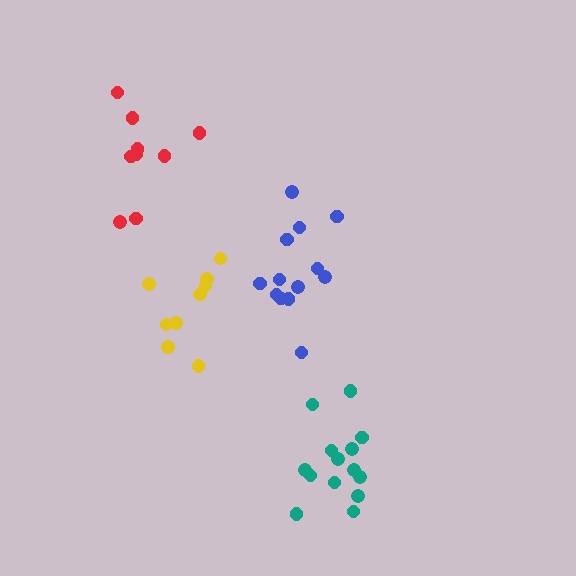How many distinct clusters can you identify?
There are 4 distinct clusters.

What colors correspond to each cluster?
The clusters are colored: teal, red, yellow, blue.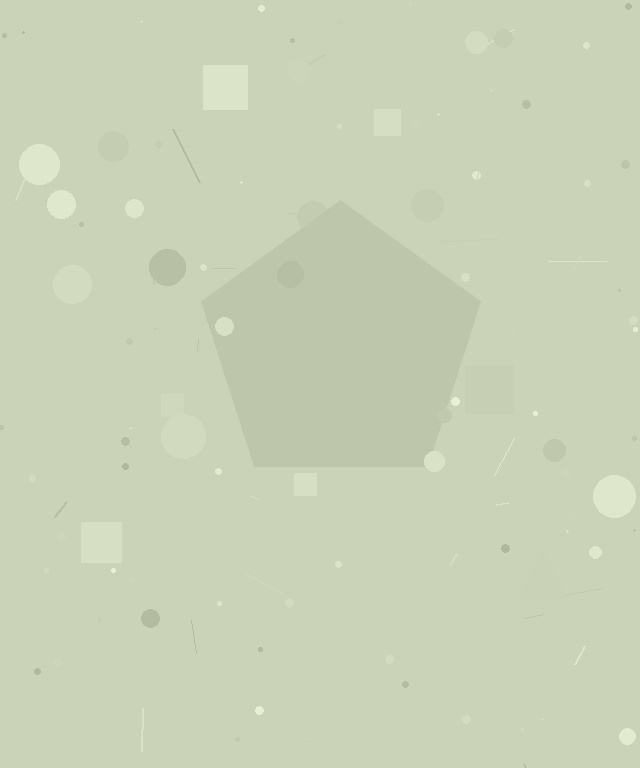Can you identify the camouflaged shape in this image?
The camouflaged shape is a pentagon.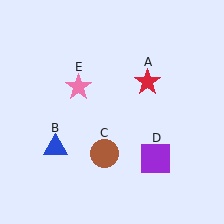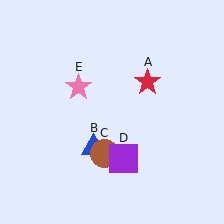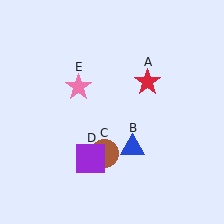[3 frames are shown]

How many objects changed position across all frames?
2 objects changed position: blue triangle (object B), purple square (object D).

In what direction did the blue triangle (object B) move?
The blue triangle (object B) moved right.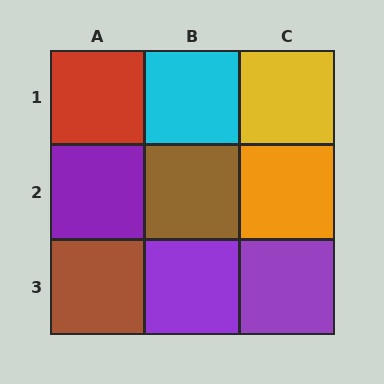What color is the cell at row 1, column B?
Cyan.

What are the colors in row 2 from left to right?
Purple, brown, orange.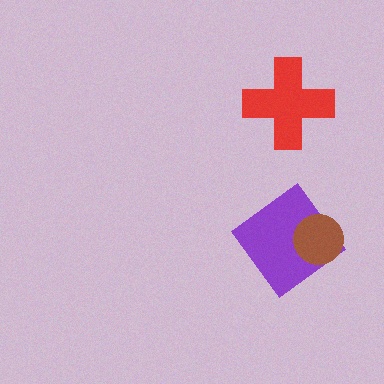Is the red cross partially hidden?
No, no other shape covers it.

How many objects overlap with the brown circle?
1 object overlaps with the brown circle.